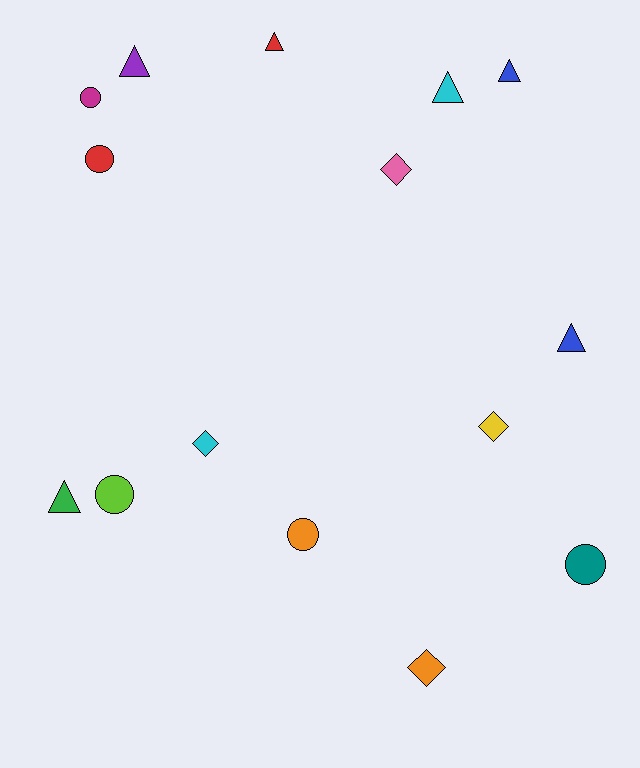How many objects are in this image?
There are 15 objects.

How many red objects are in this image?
There are 2 red objects.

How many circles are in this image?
There are 5 circles.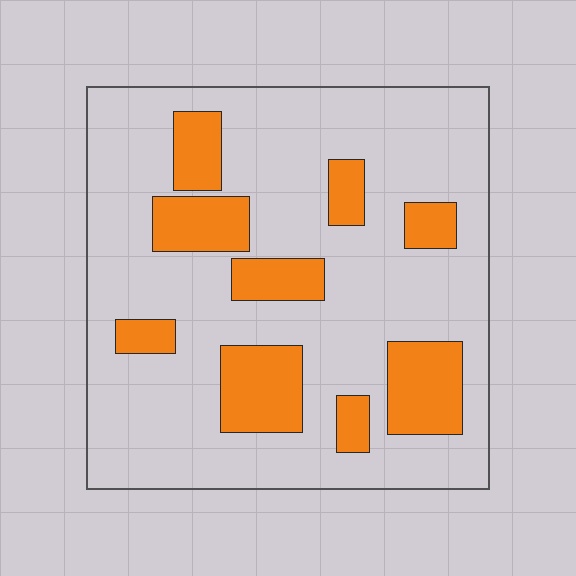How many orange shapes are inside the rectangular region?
9.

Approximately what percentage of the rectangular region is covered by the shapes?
Approximately 25%.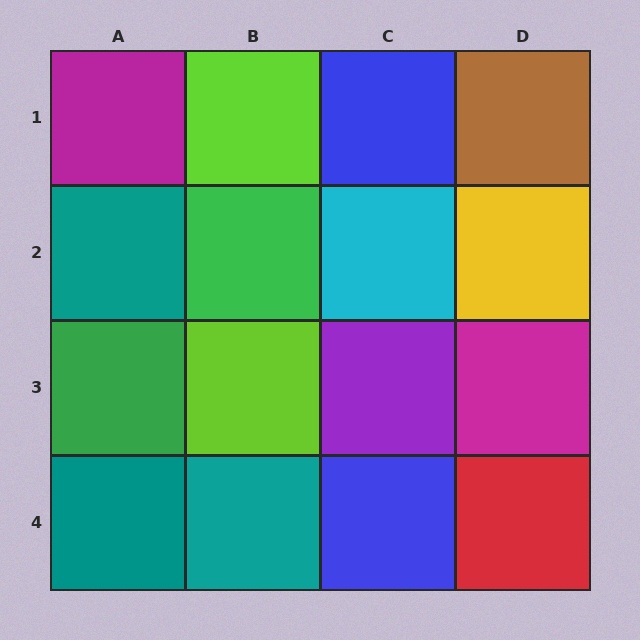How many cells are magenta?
2 cells are magenta.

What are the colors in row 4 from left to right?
Teal, teal, blue, red.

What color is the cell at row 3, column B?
Lime.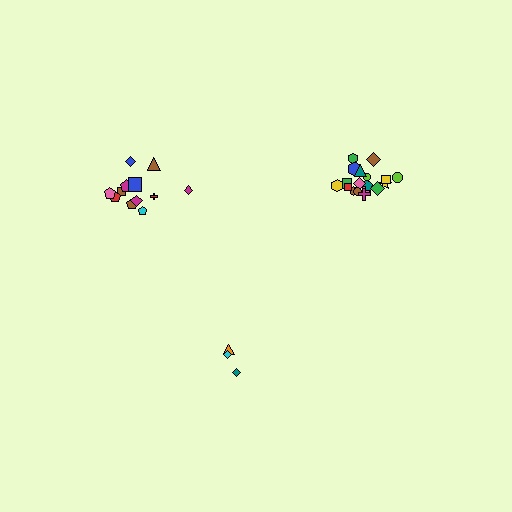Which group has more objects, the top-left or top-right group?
The top-right group.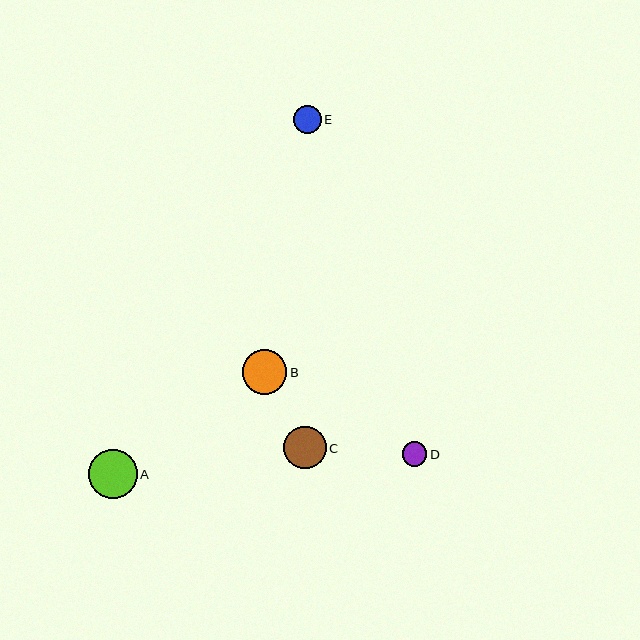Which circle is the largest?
Circle A is the largest with a size of approximately 49 pixels.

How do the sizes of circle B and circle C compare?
Circle B and circle C are approximately the same size.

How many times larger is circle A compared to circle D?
Circle A is approximately 2.0 times the size of circle D.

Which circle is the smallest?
Circle D is the smallest with a size of approximately 25 pixels.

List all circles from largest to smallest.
From largest to smallest: A, B, C, E, D.